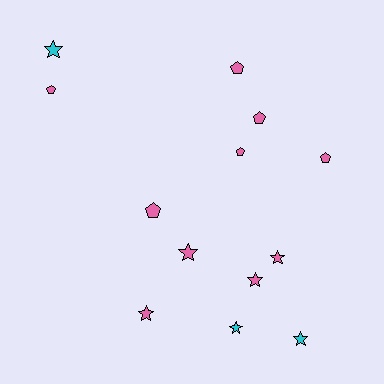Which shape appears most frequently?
Star, with 7 objects.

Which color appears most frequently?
Pink, with 10 objects.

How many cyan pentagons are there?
There are no cyan pentagons.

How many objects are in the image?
There are 13 objects.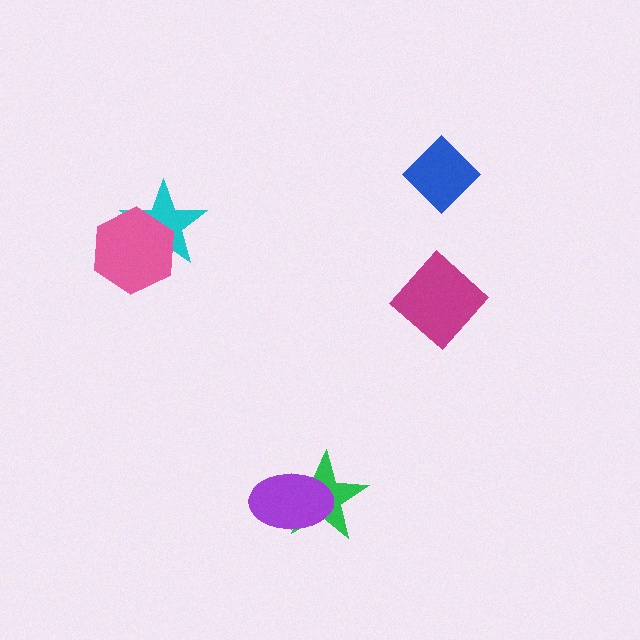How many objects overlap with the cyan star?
1 object overlaps with the cyan star.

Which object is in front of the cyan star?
The pink hexagon is in front of the cyan star.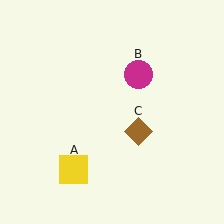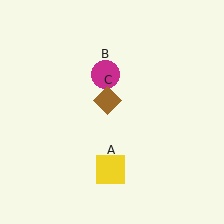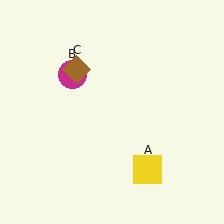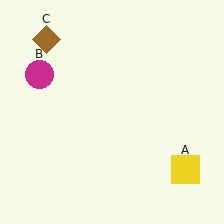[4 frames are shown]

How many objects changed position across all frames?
3 objects changed position: yellow square (object A), magenta circle (object B), brown diamond (object C).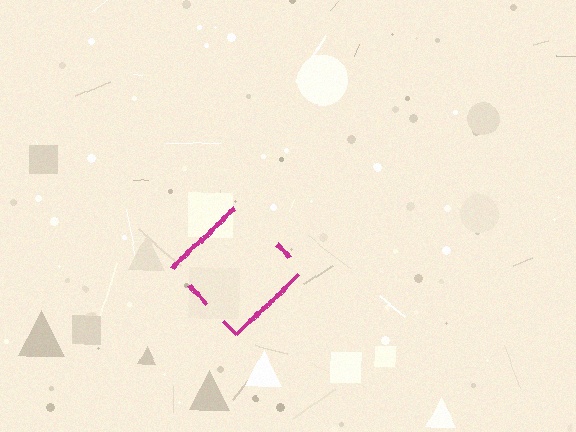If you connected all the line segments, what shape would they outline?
They would outline a diamond.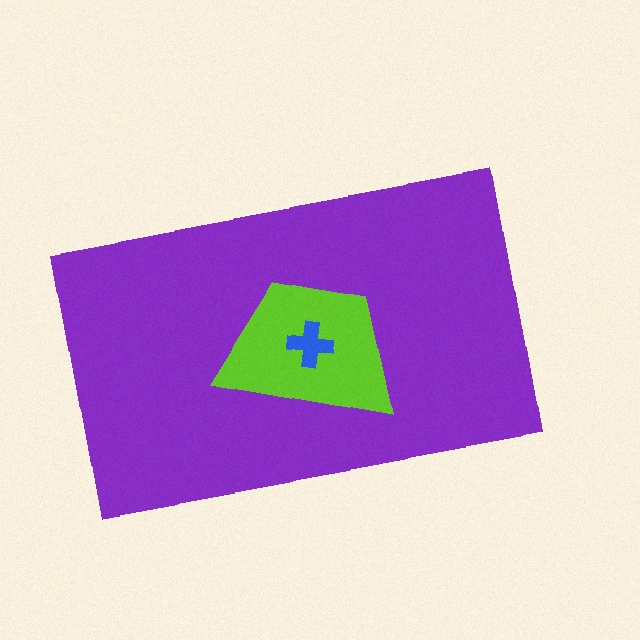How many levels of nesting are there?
3.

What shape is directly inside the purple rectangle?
The lime trapezoid.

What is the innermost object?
The blue cross.